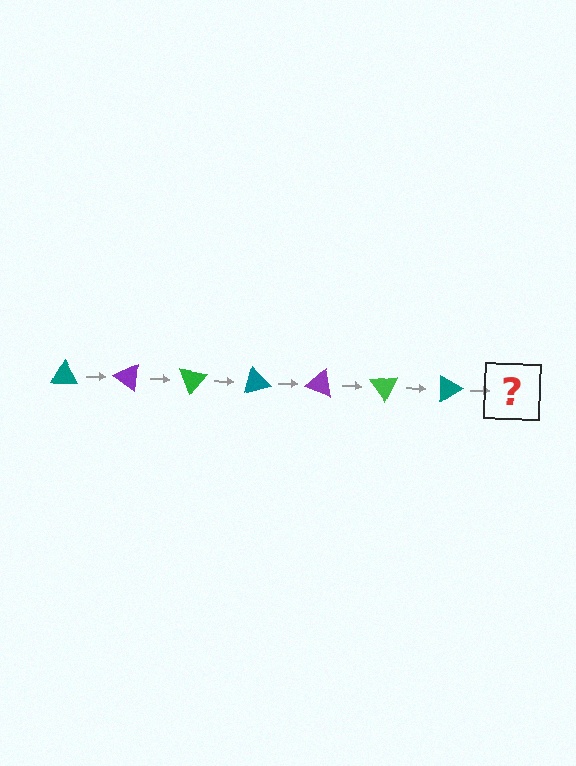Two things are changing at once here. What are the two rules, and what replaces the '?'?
The two rules are that it rotates 35 degrees each step and the color cycles through teal, purple, and green. The '?' should be a purple triangle, rotated 245 degrees from the start.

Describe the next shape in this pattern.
It should be a purple triangle, rotated 245 degrees from the start.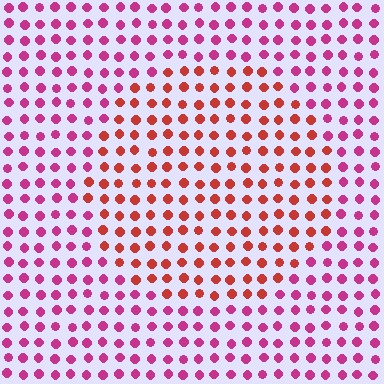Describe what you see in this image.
The image is filled with small magenta elements in a uniform arrangement. A circle-shaped region is visible where the elements are tinted to a slightly different hue, forming a subtle color boundary.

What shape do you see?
I see a circle.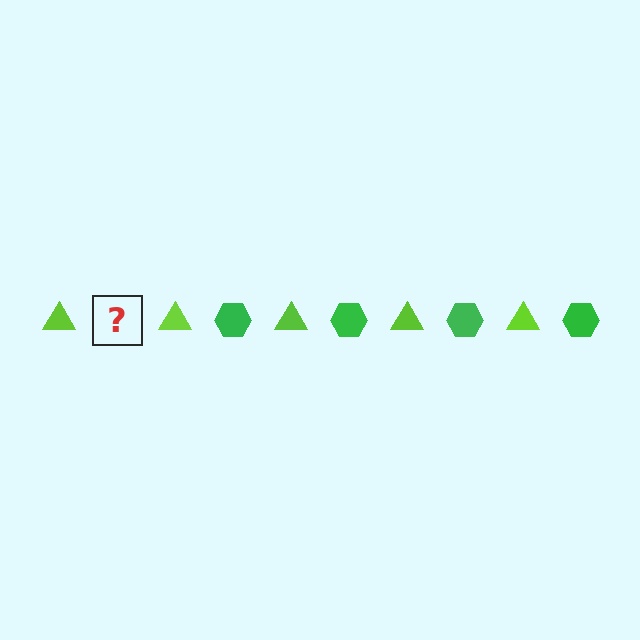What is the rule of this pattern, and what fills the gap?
The rule is that the pattern alternates between lime triangle and green hexagon. The gap should be filled with a green hexagon.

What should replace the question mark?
The question mark should be replaced with a green hexagon.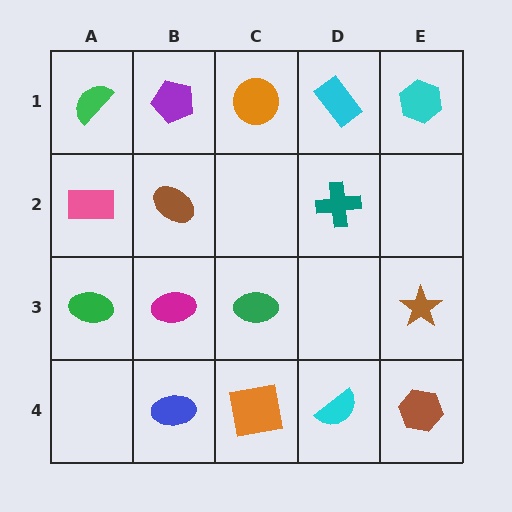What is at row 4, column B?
A blue ellipse.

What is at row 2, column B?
A brown ellipse.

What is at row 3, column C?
A green ellipse.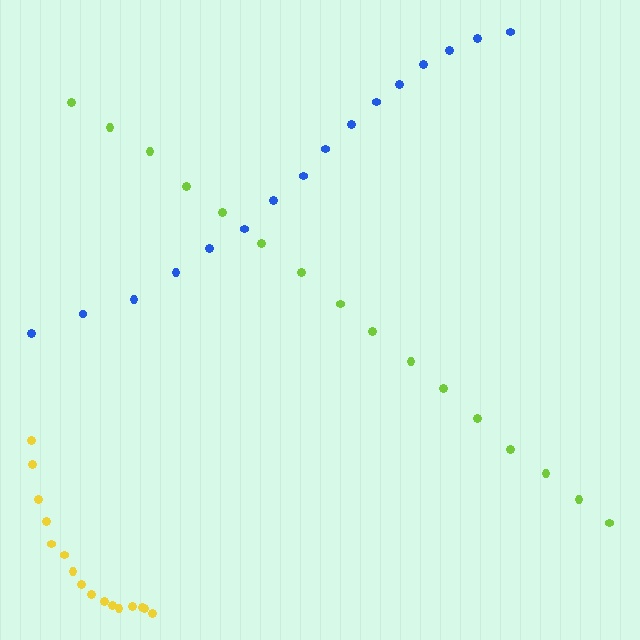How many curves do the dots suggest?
There are 3 distinct paths.